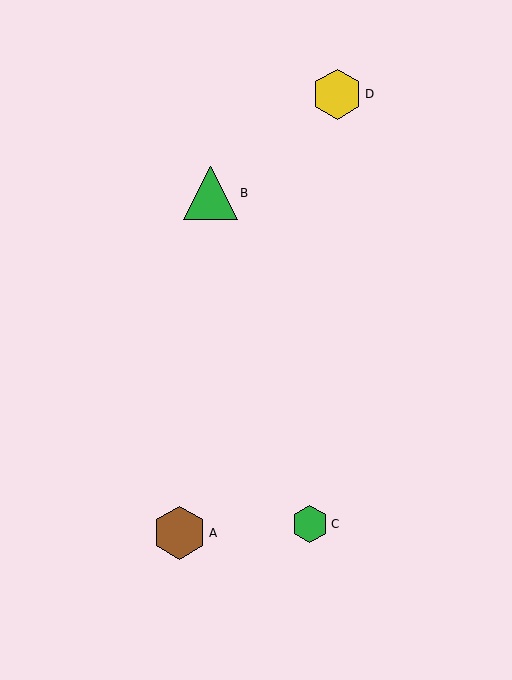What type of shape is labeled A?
Shape A is a brown hexagon.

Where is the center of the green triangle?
The center of the green triangle is at (210, 193).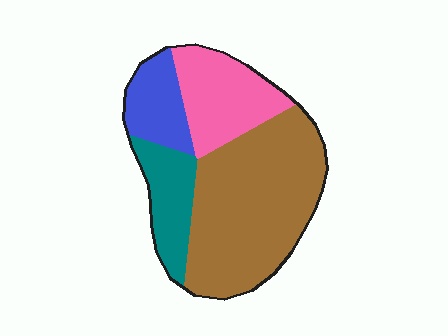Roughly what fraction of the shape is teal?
Teal takes up less than a sixth of the shape.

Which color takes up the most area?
Brown, at roughly 50%.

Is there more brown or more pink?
Brown.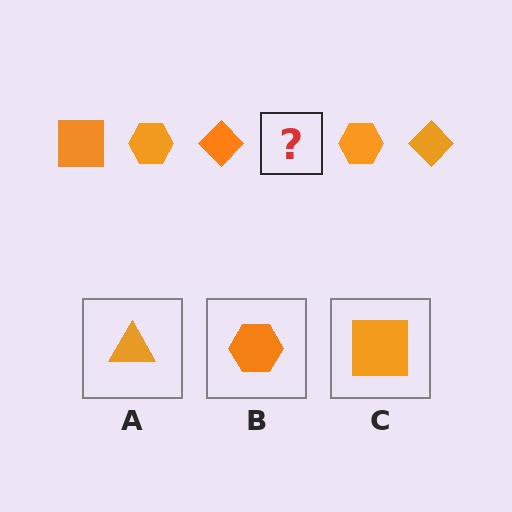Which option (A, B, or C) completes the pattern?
C.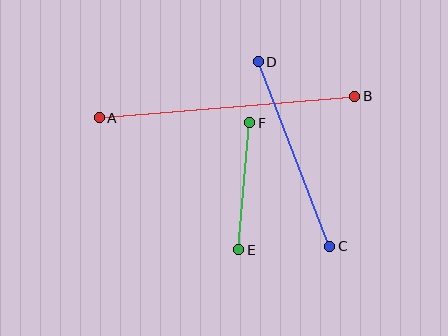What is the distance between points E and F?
The distance is approximately 128 pixels.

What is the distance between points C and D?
The distance is approximately 198 pixels.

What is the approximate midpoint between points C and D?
The midpoint is at approximately (294, 154) pixels.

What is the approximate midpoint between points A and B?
The midpoint is at approximately (227, 107) pixels.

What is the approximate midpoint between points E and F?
The midpoint is at approximately (244, 186) pixels.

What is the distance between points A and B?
The distance is approximately 257 pixels.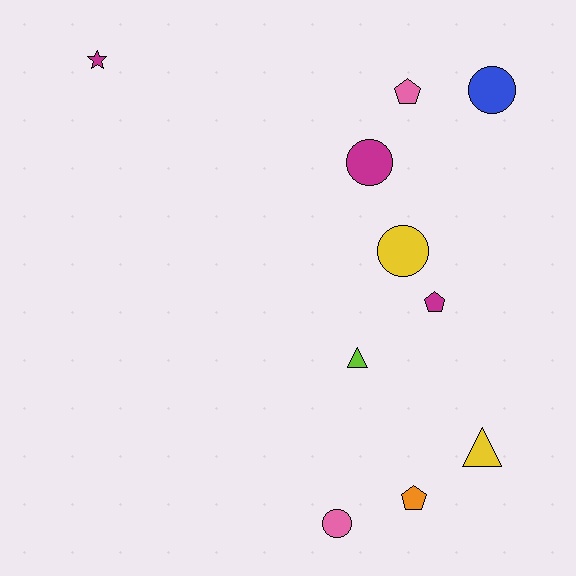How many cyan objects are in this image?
There are no cyan objects.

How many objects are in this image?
There are 10 objects.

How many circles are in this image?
There are 4 circles.